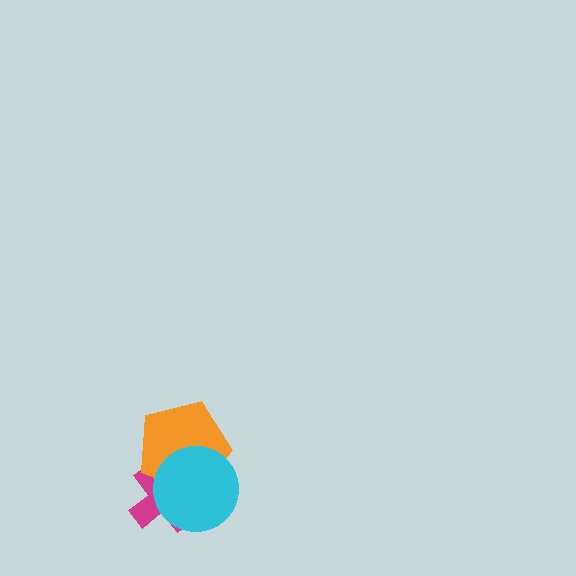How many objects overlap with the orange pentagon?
2 objects overlap with the orange pentagon.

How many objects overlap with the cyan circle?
2 objects overlap with the cyan circle.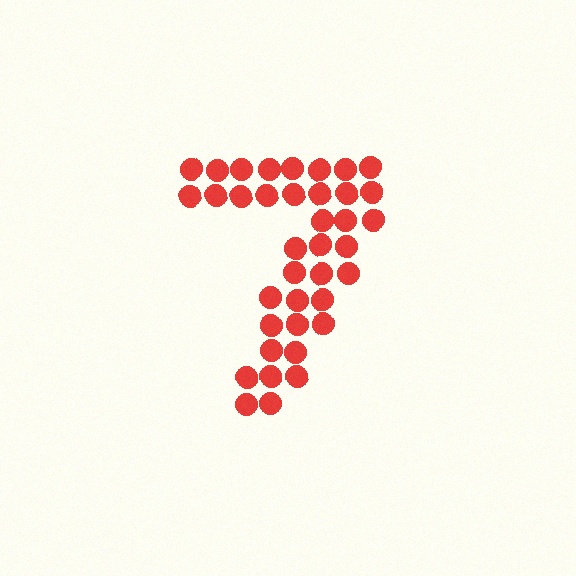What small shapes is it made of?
It is made of small circles.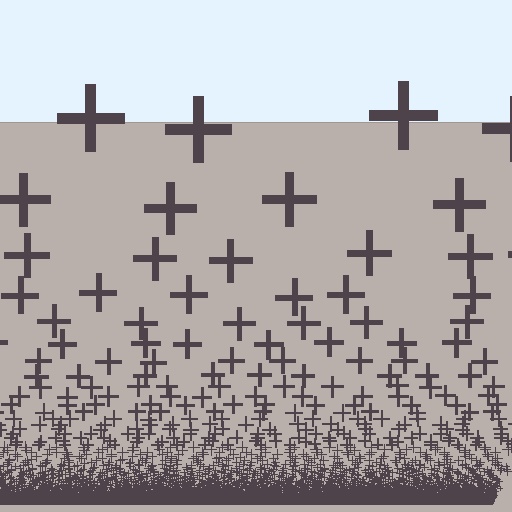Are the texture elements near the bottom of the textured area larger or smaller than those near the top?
Smaller. The gradient is inverted — elements near the bottom are smaller and denser.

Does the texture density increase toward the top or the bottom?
Density increases toward the bottom.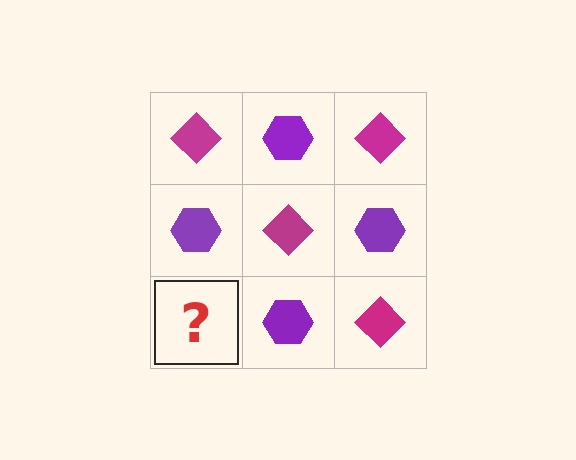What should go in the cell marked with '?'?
The missing cell should contain a magenta diamond.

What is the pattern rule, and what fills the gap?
The rule is that it alternates magenta diamond and purple hexagon in a checkerboard pattern. The gap should be filled with a magenta diamond.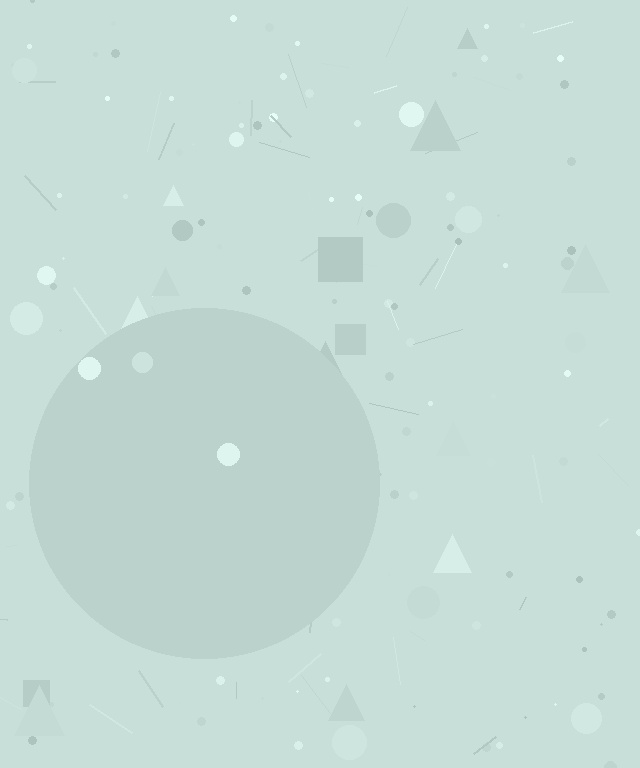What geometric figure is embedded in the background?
A circle is embedded in the background.